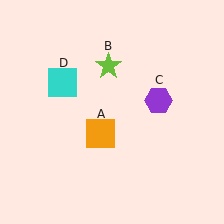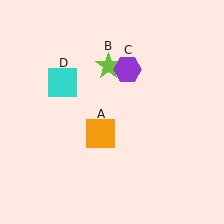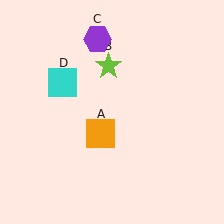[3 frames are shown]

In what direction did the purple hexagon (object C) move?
The purple hexagon (object C) moved up and to the left.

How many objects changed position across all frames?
1 object changed position: purple hexagon (object C).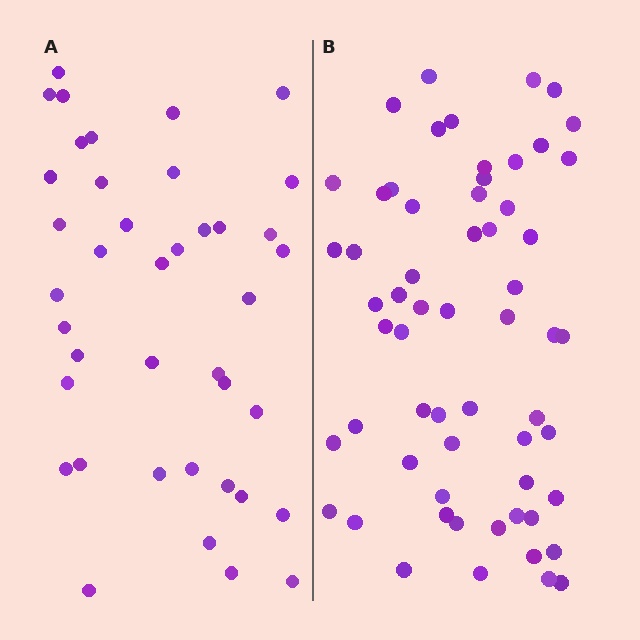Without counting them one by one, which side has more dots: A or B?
Region B (the right region) has more dots.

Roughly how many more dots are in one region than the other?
Region B has approximately 20 more dots than region A.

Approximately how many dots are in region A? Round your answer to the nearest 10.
About 40 dots.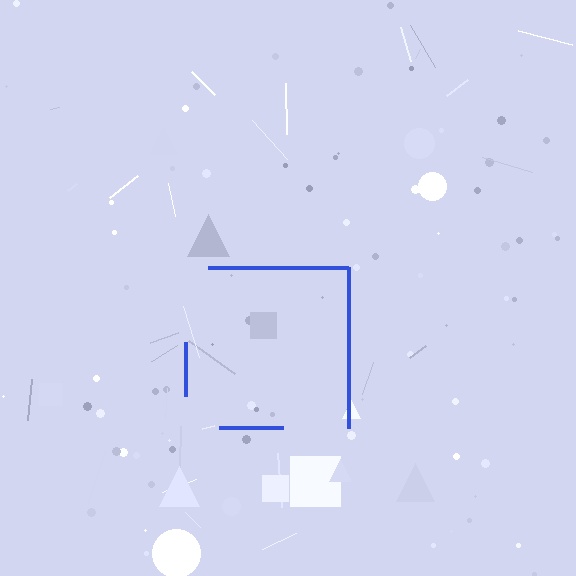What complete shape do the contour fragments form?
The contour fragments form a square.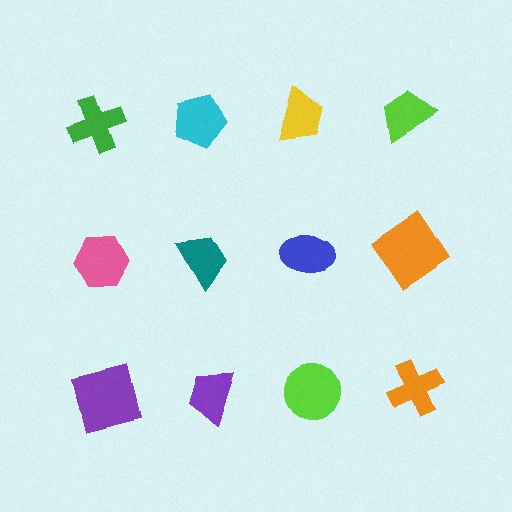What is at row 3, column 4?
An orange cross.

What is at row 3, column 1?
A purple square.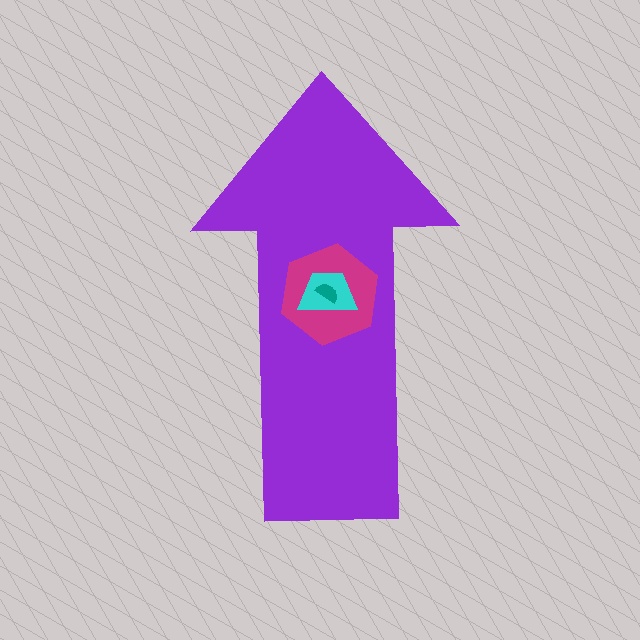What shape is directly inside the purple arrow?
The magenta hexagon.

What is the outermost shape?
The purple arrow.